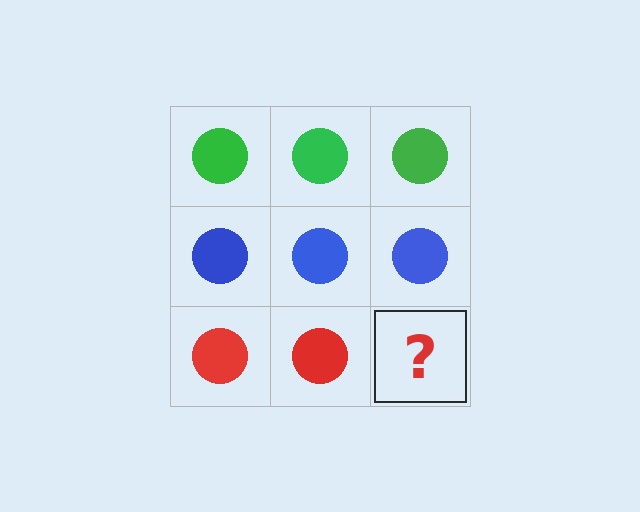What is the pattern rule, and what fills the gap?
The rule is that each row has a consistent color. The gap should be filled with a red circle.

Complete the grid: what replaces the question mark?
The question mark should be replaced with a red circle.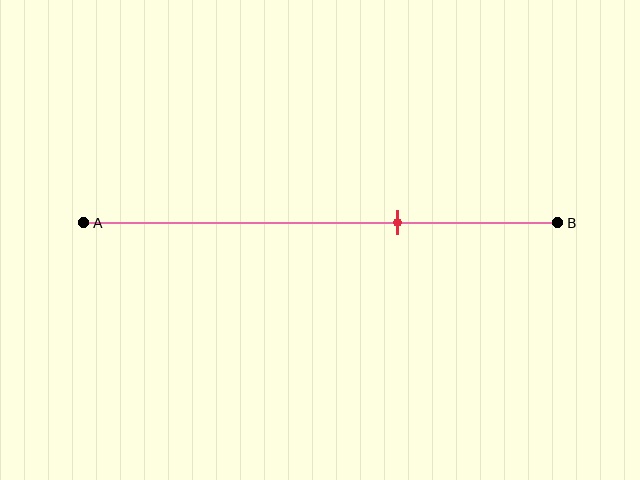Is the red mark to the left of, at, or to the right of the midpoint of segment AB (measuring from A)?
The red mark is to the right of the midpoint of segment AB.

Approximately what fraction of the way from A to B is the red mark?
The red mark is approximately 65% of the way from A to B.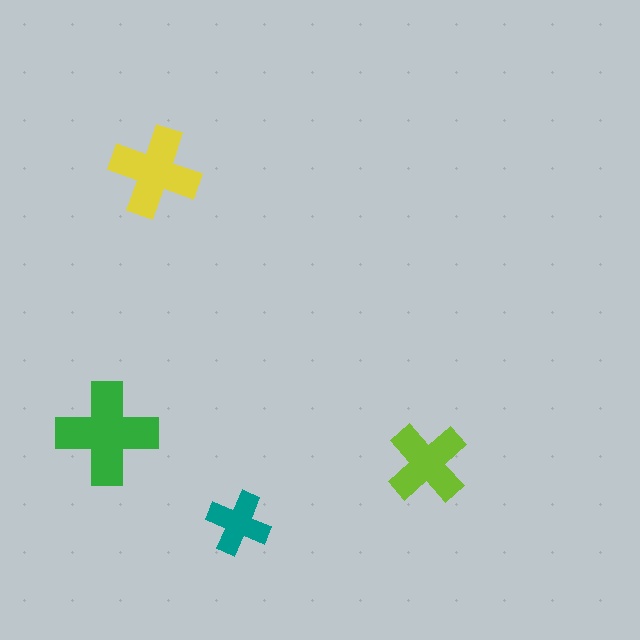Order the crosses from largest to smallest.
the green one, the yellow one, the lime one, the teal one.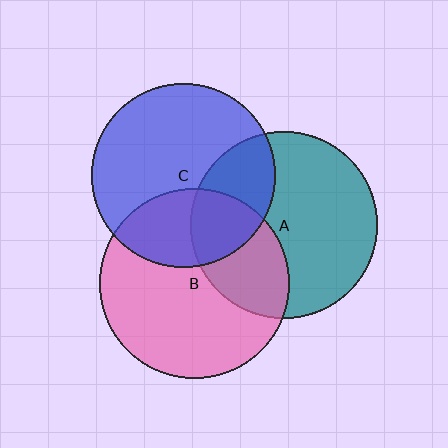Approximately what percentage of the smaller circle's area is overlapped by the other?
Approximately 30%.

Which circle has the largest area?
Circle B (pink).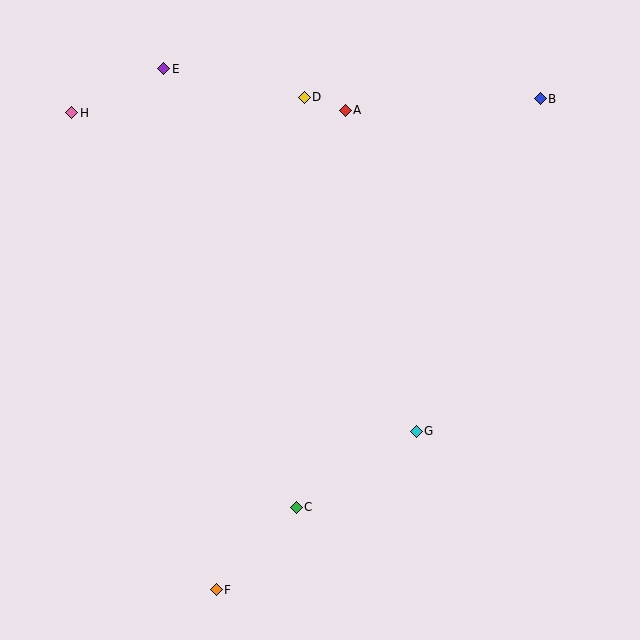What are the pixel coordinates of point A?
Point A is at (345, 110).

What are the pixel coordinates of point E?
Point E is at (164, 69).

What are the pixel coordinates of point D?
Point D is at (304, 97).